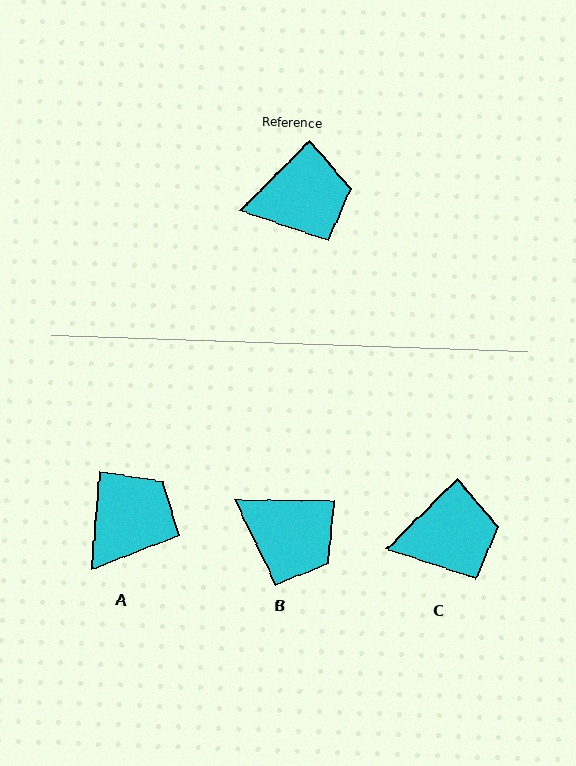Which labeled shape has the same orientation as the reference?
C.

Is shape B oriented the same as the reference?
No, it is off by about 45 degrees.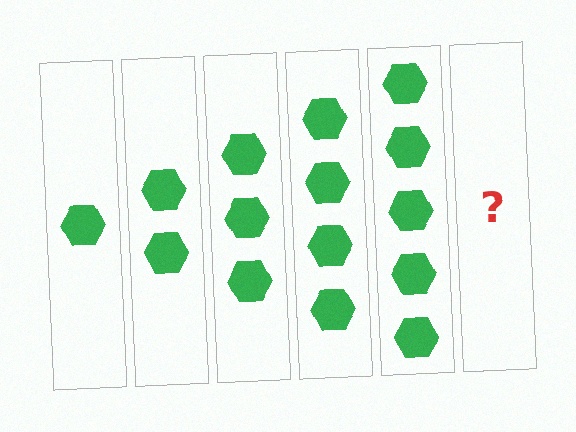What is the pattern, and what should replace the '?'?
The pattern is that each step adds one more hexagon. The '?' should be 6 hexagons.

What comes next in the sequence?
The next element should be 6 hexagons.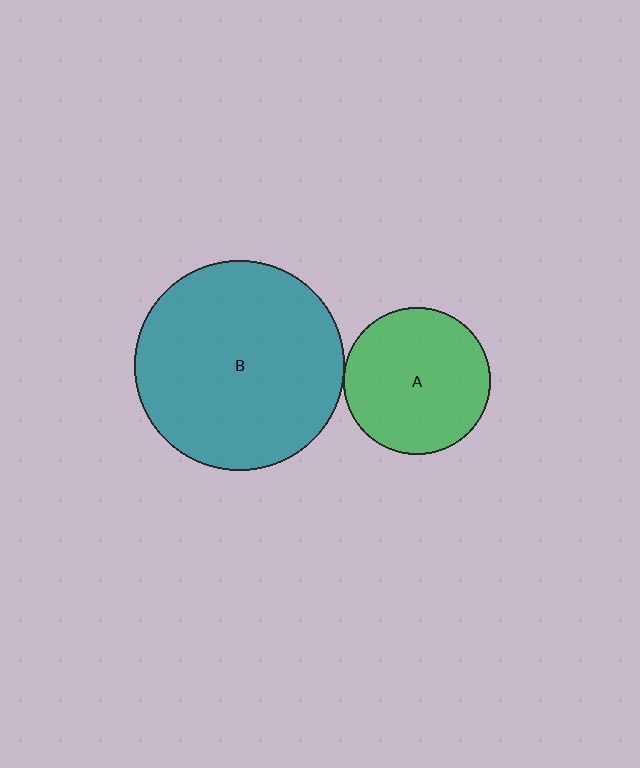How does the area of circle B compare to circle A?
Approximately 2.1 times.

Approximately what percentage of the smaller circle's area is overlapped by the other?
Approximately 5%.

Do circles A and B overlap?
Yes.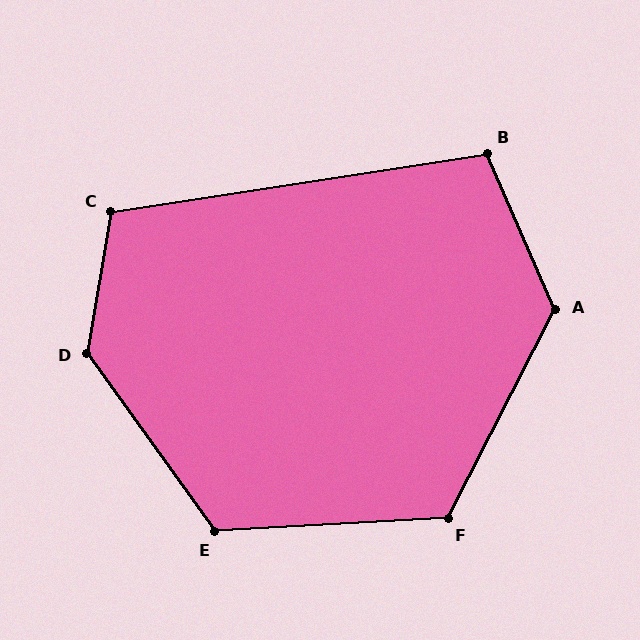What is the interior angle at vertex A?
Approximately 129 degrees (obtuse).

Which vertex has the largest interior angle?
D, at approximately 135 degrees.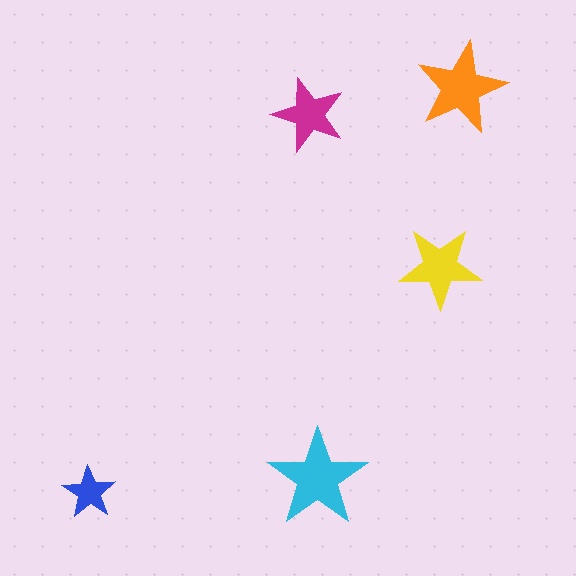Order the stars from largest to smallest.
the cyan one, the orange one, the yellow one, the magenta one, the blue one.